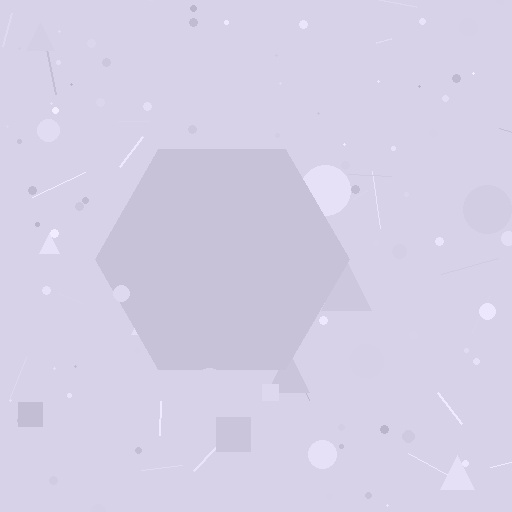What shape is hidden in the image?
A hexagon is hidden in the image.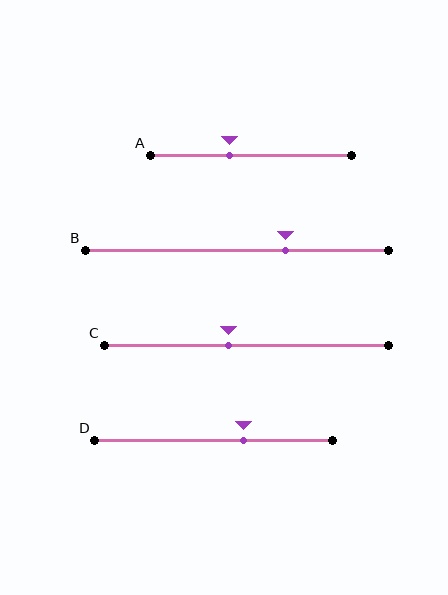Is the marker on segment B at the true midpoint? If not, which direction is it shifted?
No, the marker on segment B is shifted to the right by about 16% of the segment length.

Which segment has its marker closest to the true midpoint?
Segment C has its marker closest to the true midpoint.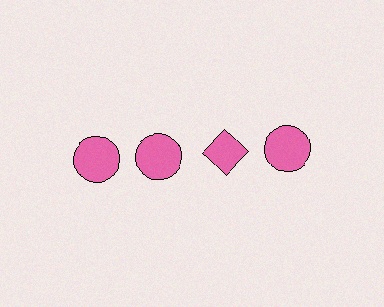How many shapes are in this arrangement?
There are 4 shapes arranged in a grid pattern.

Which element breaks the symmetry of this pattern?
The pink diamond in the top row, center column breaks the symmetry. All other shapes are pink circles.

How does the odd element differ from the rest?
It has a different shape: diamond instead of circle.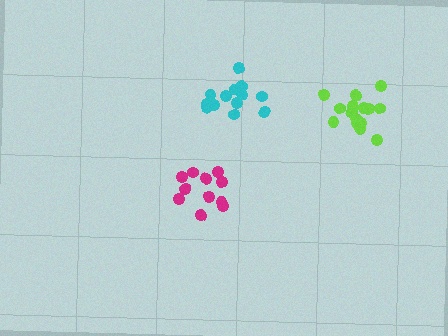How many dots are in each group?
Group 1: 13 dots, Group 2: 15 dots, Group 3: 11 dots (39 total).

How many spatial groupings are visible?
There are 3 spatial groupings.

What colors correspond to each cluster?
The clusters are colored: cyan, lime, magenta.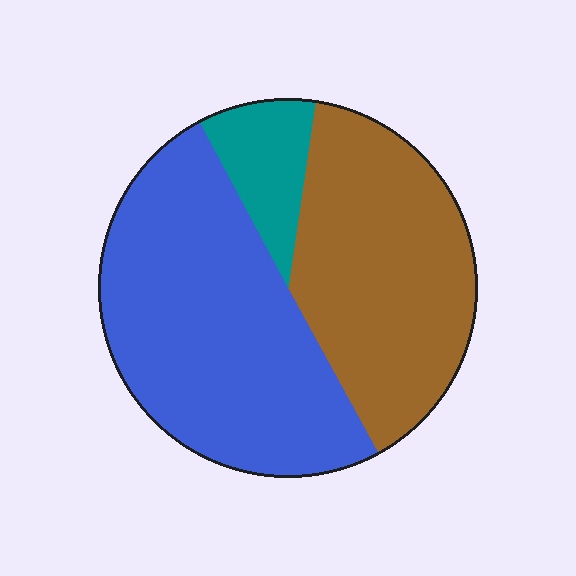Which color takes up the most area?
Blue, at roughly 50%.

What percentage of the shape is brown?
Brown takes up between a third and a half of the shape.